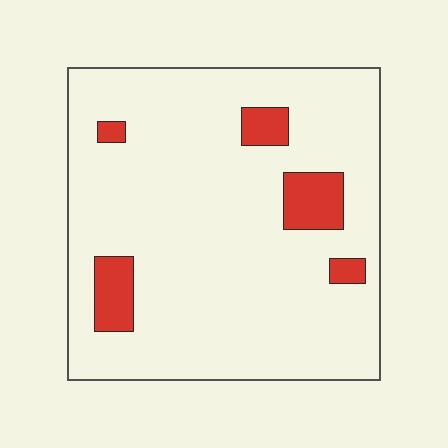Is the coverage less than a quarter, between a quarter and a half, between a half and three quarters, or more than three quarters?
Less than a quarter.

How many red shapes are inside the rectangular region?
5.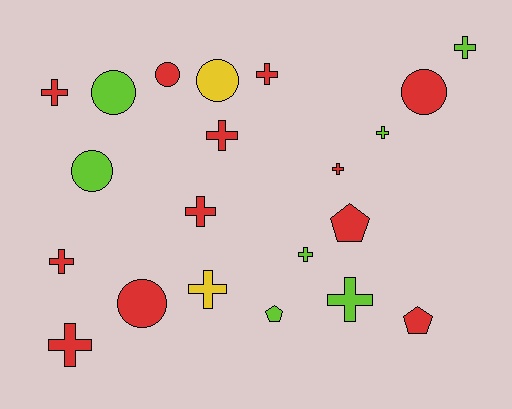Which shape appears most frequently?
Cross, with 12 objects.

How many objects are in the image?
There are 21 objects.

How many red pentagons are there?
There are 2 red pentagons.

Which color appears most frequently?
Red, with 12 objects.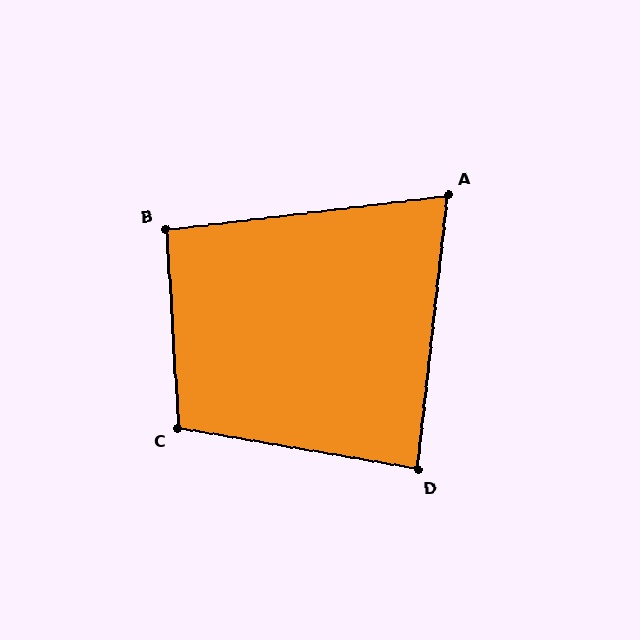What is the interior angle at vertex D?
Approximately 87 degrees (approximately right).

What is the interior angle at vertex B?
Approximately 93 degrees (approximately right).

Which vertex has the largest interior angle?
C, at approximately 103 degrees.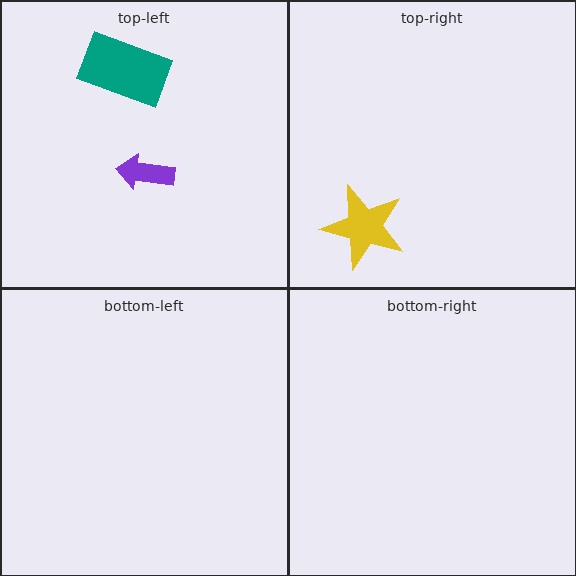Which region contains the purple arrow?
The top-left region.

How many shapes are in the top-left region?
2.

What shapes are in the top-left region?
The teal rectangle, the purple arrow.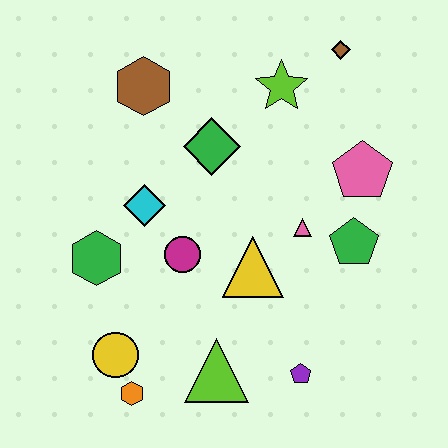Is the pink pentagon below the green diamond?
Yes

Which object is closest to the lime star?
The brown diamond is closest to the lime star.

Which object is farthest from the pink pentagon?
The orange hexagon is farthest from the pink pentagon.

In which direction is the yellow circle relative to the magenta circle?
The yellow circle is below the magenta circle.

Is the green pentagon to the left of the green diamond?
No